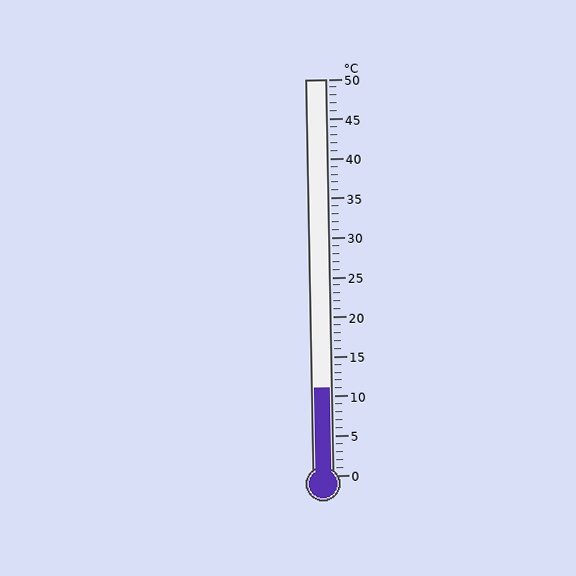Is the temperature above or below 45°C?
The temperature is below 45°C.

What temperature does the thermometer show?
The thermometer shows approximately 11°C.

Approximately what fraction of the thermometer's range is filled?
The thermometer is filled to approximately 20% of its range.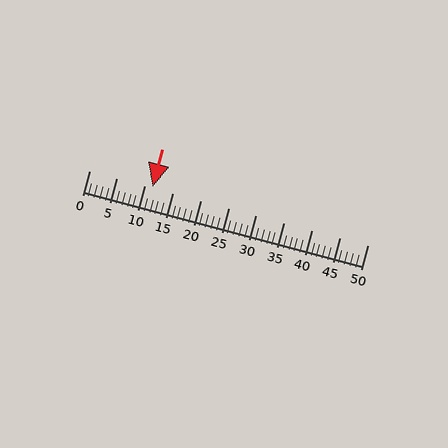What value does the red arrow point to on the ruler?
The red arrow points to approximately 11.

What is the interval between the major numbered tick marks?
The major tick marks are spaced 5 units apart.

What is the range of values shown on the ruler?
The ruler shows values from 0 to 50.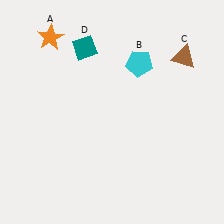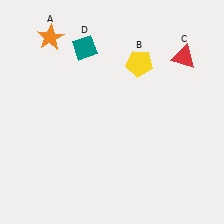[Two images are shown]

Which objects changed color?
B changed from cyan to yellow. C changed from brown to red.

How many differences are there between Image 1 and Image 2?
There are 2 differences between the two images.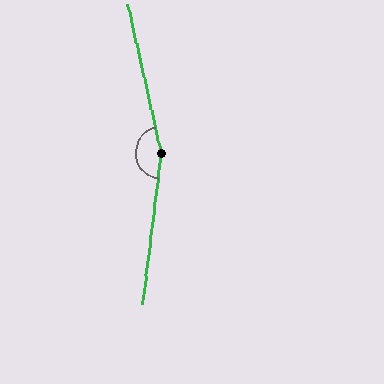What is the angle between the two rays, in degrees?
Approximately 160 degrees.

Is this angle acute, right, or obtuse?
It is obtuse.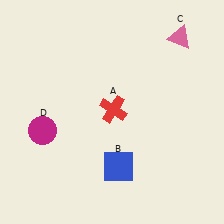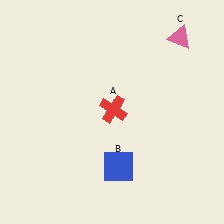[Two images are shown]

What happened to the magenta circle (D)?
The magenta circle (D) was removed in Image 2. It was in the bottom-left area of Image 1.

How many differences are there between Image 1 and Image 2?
There is 1 difference between the two images.